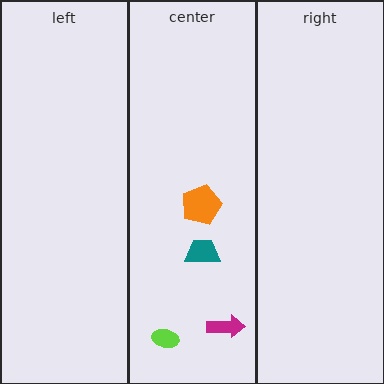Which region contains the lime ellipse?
The center region.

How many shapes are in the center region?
4.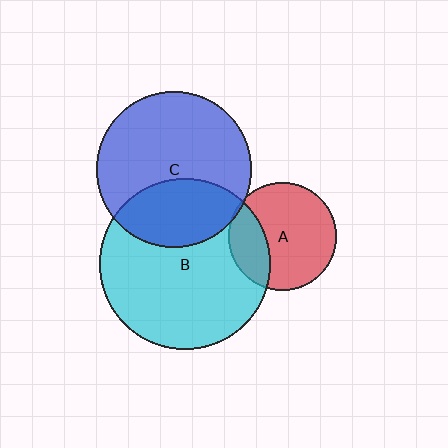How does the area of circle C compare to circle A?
Approximately 2.1 times.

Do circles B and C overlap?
Yes.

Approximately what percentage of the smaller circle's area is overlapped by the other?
Approximately 35%.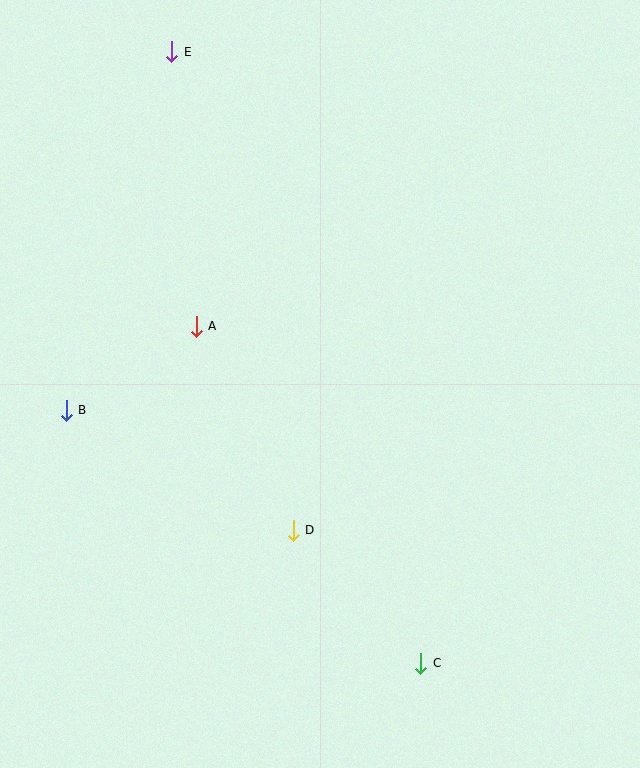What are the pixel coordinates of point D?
Point D is at (293, 530).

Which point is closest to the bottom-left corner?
Point B is closest to the bottom-left corner.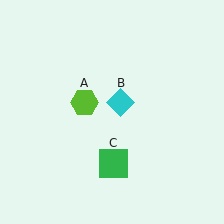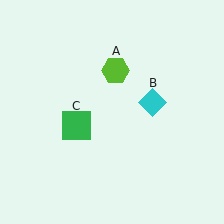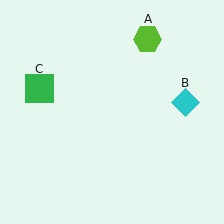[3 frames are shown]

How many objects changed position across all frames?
3 objects changed position: lime hexagon (object A), cyan diamond (object B), green square (object C).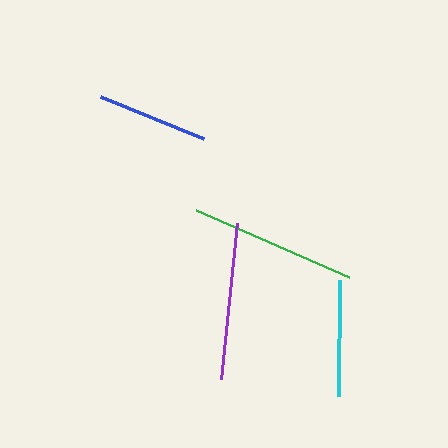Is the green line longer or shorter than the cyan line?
The green line is longer than the cyan line.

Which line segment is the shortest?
The blue line is the shortest at approximately 111 pixels.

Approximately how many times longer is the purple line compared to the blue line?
The purple line is approximately 1.4 times the length of the blue line.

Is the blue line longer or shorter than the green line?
The green line is longer than the blue line.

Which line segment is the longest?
The green line is the longest at approximately 167 pixels.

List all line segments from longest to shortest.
From longest to shortest: green, purple, cyan, blue.